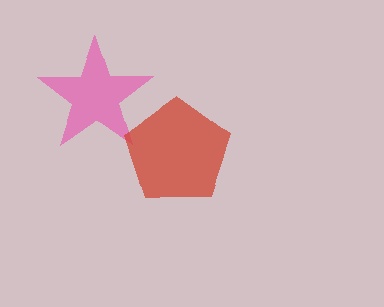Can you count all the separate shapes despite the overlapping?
Yes, there are 2 separate shapes.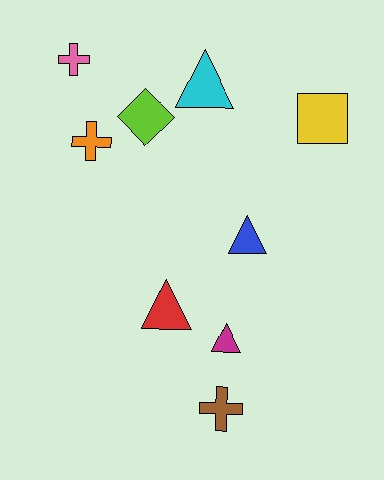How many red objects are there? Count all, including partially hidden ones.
There is 1 red object.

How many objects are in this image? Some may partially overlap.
There are 9 objects.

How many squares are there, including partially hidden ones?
There is 1 square.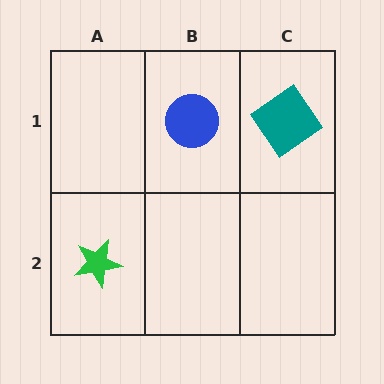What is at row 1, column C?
A teal diamond.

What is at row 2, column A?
A green star.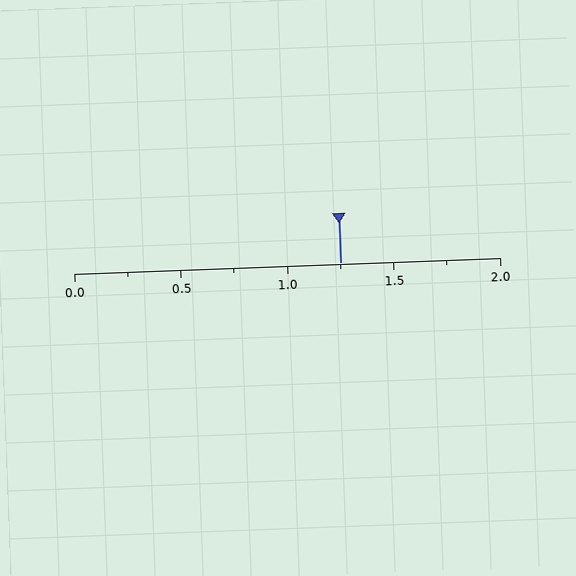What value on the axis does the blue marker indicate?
The marker indicates approximately 1.25.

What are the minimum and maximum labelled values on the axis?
The axis runs from 0.0 to 2.0.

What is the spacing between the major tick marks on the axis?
The major ticks are spaced 0.5 apart.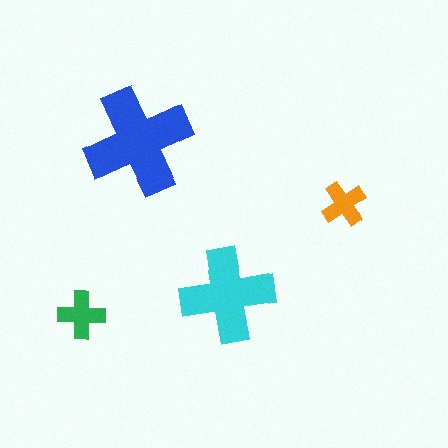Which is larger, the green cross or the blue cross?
The blue one.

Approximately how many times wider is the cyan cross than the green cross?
About 2 times wider.